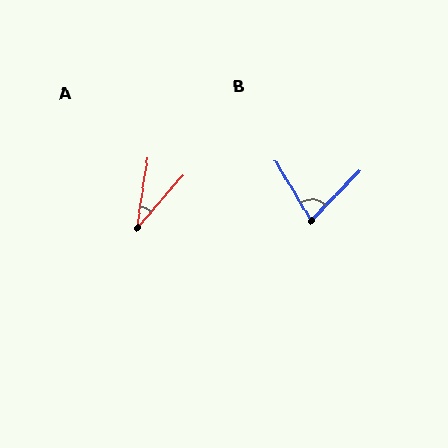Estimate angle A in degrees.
Approximately 32 degrees.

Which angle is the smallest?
A, at approximately 32 degrees.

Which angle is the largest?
B, at approximately 75 degrees.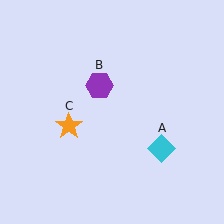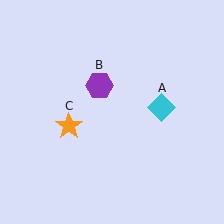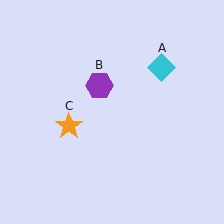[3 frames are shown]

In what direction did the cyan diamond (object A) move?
The cyan diamond (object A) moved up.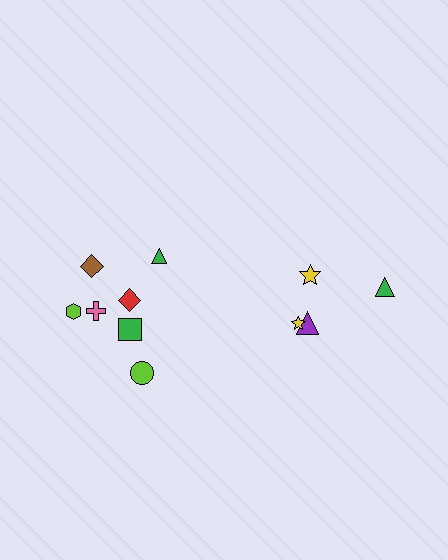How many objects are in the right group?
There are 4 objects.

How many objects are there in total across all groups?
There are 11 objects.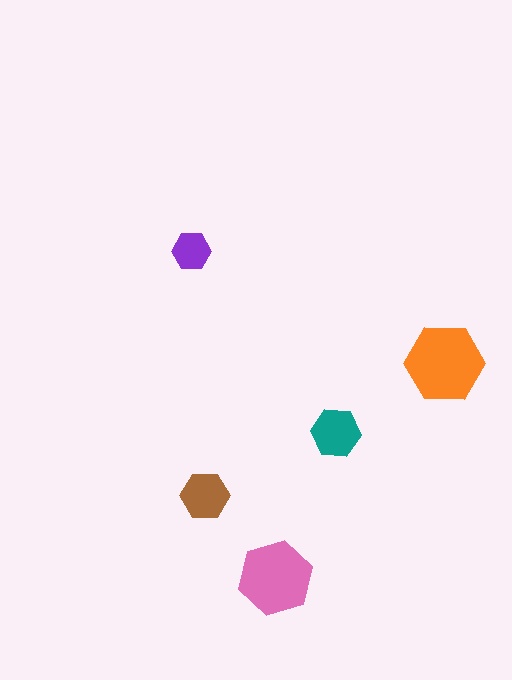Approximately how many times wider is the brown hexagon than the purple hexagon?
About 1.5 times wider.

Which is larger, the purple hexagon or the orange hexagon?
The orange one.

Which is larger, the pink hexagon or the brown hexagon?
The pink one.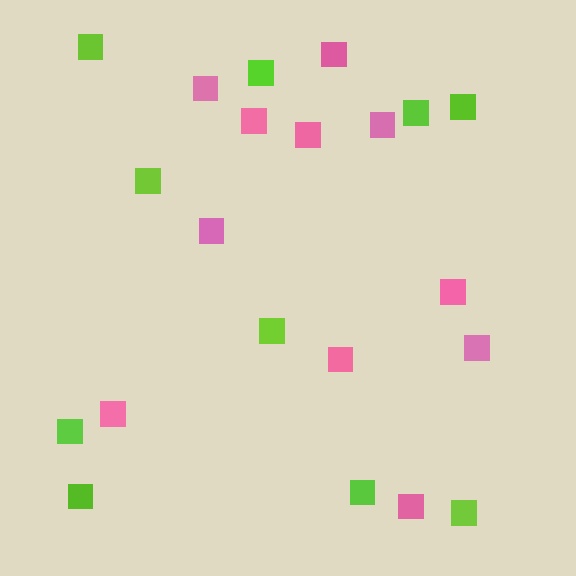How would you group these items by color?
There are 2 groups: one group of pink squares (11) and one group of lime squares (10).